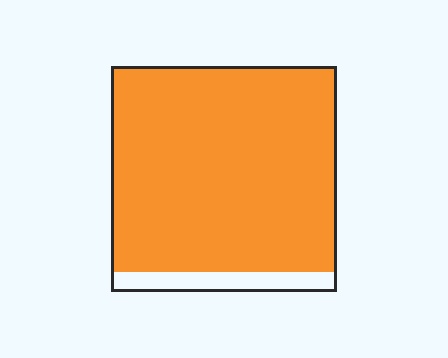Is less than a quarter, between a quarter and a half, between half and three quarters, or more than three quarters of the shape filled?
More than three quarters.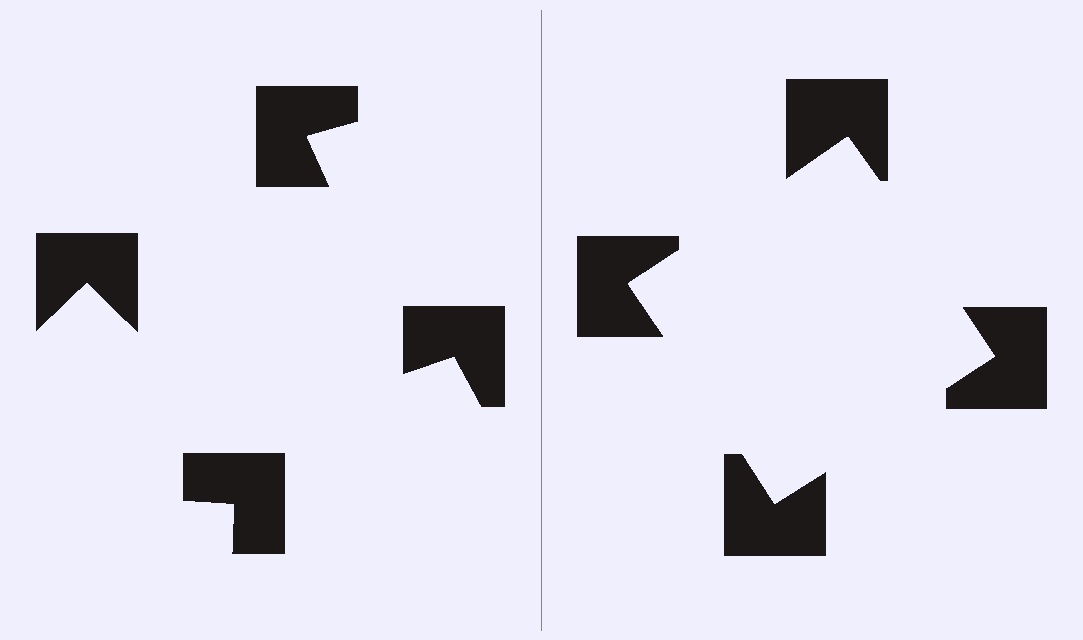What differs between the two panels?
The notched squares are positioned identically on both sides; only the wedge orientations differ. On the right they align to a square; on the left they are misaligned.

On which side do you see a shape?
An illusory square appears on the right side. On the left side the wedge cuts are rotated, so no coherent shape forms.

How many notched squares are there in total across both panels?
8 — 4 on each side.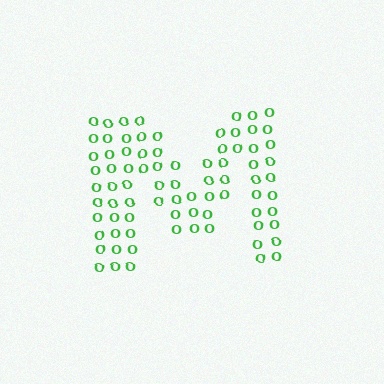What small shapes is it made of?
It is made of small letter O's.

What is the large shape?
The large shape is the letter M.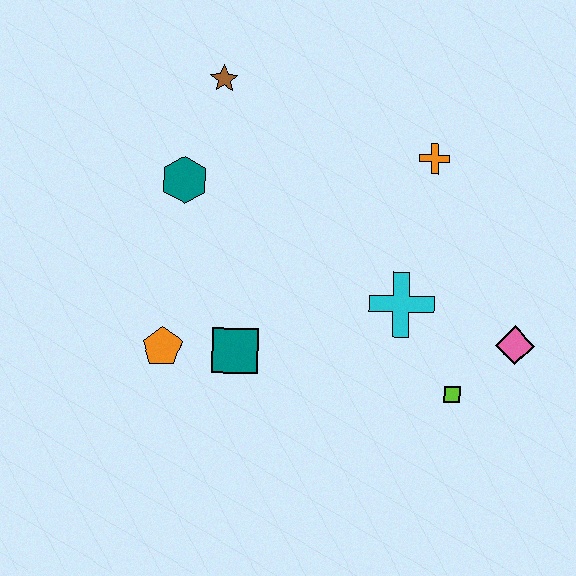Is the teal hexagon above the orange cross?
No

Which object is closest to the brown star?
The teal hexagon is closest to the brown star.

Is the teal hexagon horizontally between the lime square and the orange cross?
No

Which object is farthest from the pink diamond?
The brown star is farthest from the pink diamond.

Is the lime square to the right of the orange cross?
Yes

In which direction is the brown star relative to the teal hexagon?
The brown star is above the teal hexagon.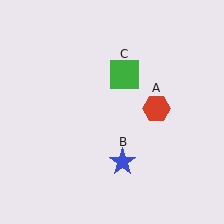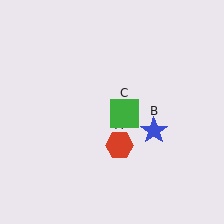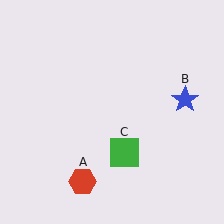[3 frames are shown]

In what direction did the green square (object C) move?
The green square (object C) moved down.